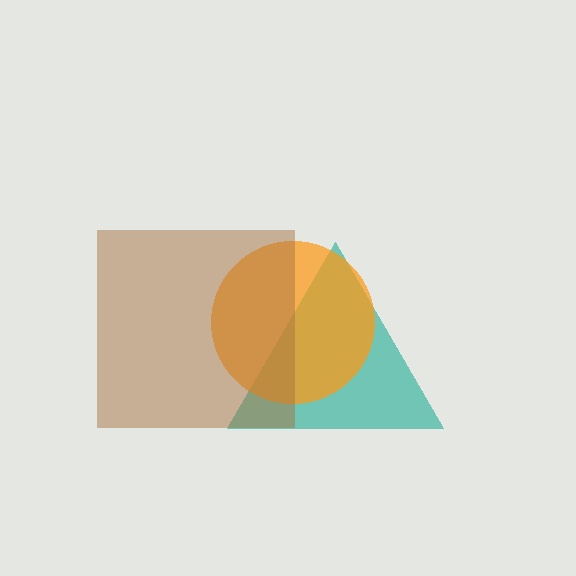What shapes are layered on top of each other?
The layered shapes are: a teal triangle, an orange circle, a brown square.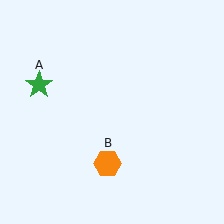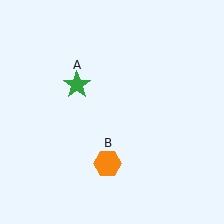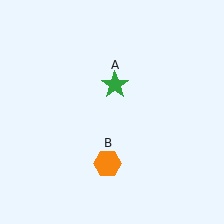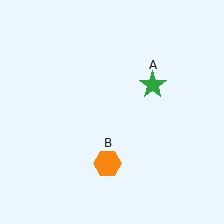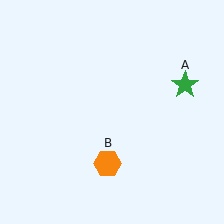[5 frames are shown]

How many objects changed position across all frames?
1 object changed position: green star (object A).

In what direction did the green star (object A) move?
The green star (object A) moved right.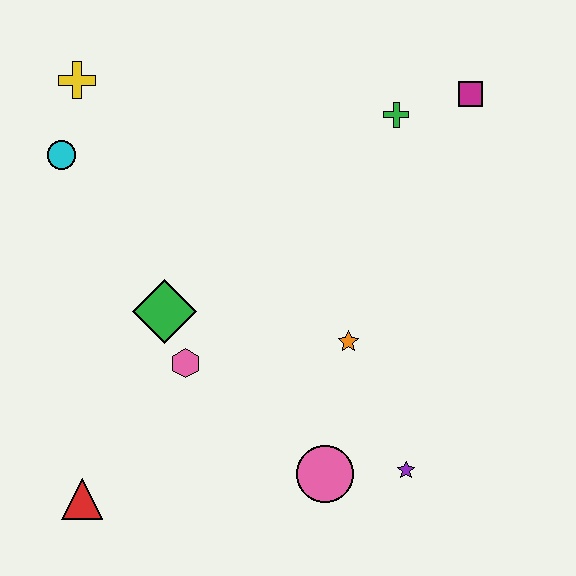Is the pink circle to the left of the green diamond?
No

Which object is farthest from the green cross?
The red triangle is farthest from the green cross.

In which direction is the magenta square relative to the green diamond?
The magenta square is to the right of the green diamond.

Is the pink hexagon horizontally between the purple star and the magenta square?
No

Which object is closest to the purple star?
The pink circle is closest to the purple star.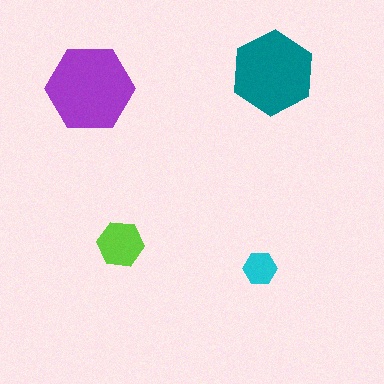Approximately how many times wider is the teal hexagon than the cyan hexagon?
About 2.5 times wider.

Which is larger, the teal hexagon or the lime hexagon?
The teal one.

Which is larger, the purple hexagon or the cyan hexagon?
The purple one.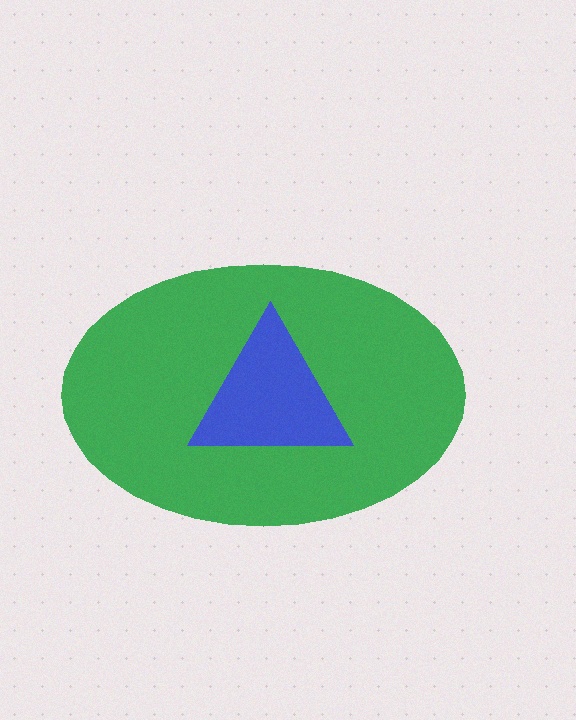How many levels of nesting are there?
2.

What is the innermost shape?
The blue triangle.